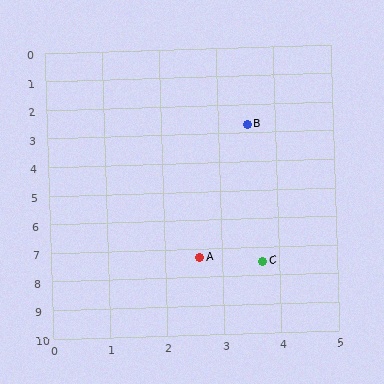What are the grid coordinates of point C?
Point C is at approximately (3.7, 7.5).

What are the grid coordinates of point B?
Point B is at approximately (3.5, 2.7).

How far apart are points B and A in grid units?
Points B and A are about 4.7 grid units apart.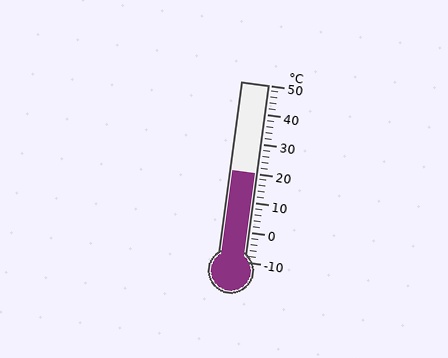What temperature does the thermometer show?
The thermometer shows approximately 20°C.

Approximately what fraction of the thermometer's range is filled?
The thermometer is filled to approximately 50% of its range.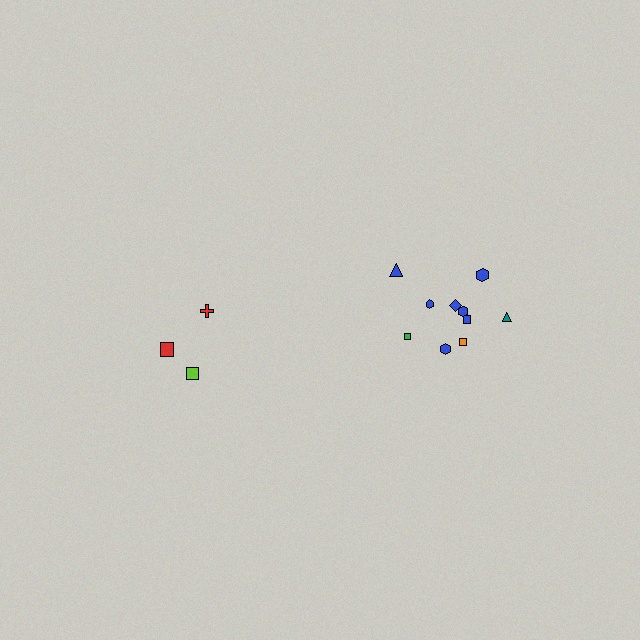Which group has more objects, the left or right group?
The right group.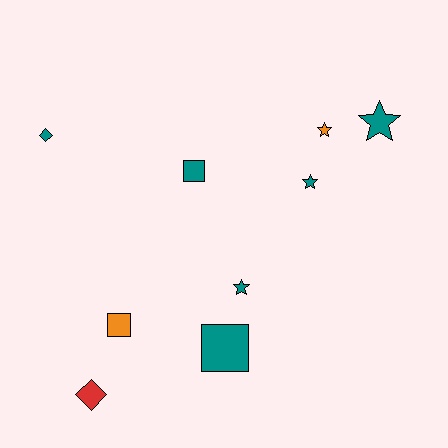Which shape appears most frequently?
Star, with 4 objects.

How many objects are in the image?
There are 9 objects.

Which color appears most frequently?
Teal, with 6 objects.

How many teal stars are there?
There are 3 teal stars.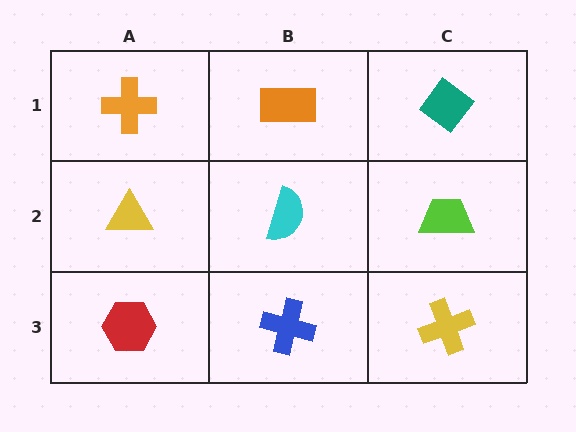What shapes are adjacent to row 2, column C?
A teal diamond (row 1, column C), a yellow cross (row 3, column C), a cyan semicircle (row 2, column B).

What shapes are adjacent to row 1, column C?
A lime trapezoid (row 2, column C), an orange rectangle (row 1, column B).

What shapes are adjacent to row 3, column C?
A lime trapezoid (row 2, column C), a blue cross (row 3, column B).